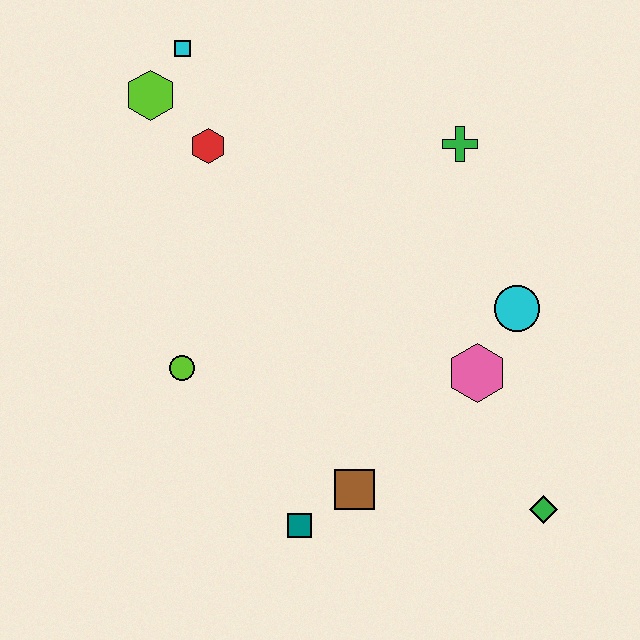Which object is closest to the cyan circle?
The pink hexagon is closest to the cyan circle.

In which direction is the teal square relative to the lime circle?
The teal square is below the lime circle.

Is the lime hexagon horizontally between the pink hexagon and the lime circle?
No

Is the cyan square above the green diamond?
Yes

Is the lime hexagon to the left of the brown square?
Yes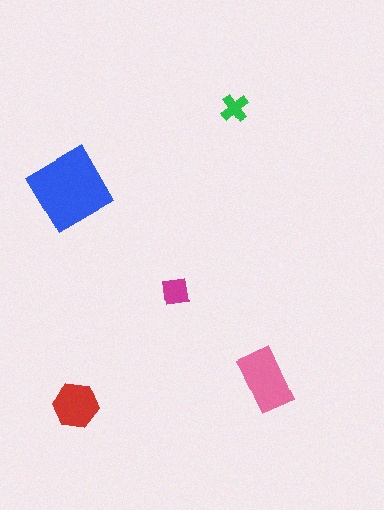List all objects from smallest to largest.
The green cross, the magenta square, the red hexagon, the pink rectangle, the blue diamond.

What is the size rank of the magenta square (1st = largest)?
4th.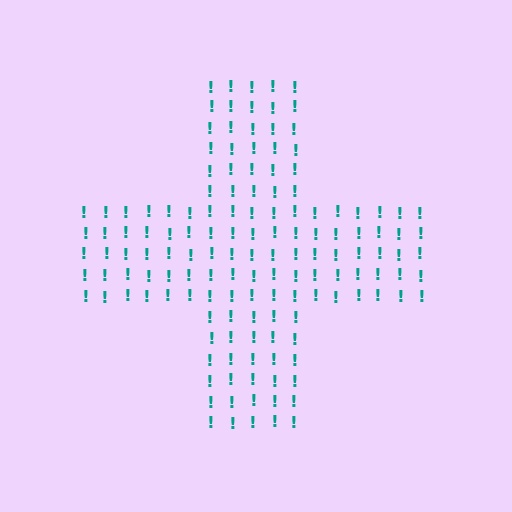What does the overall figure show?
The overall figure shows a cross.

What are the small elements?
The small elements are exclamation marks.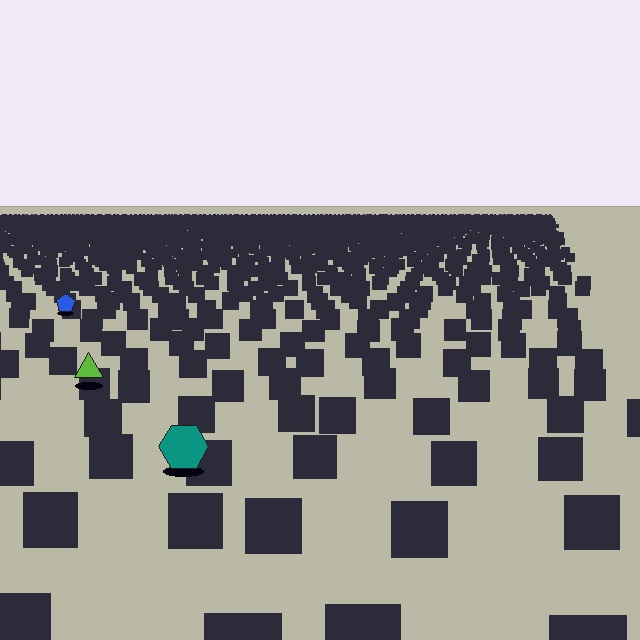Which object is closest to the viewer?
The teal hexagon is closest. The texture marks near it are larger and more spread out.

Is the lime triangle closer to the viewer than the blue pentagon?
Yes. The lime triangle is closer — you can tell from the texture gradient: the ground texture is coarser near it.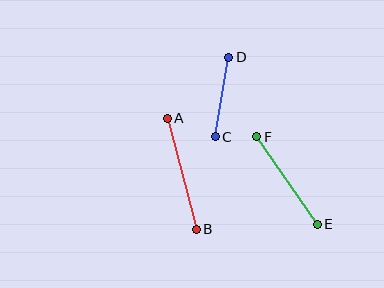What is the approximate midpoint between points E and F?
The midpoint is at approximately (287, 180) pixels.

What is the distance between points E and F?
The distance is approximately 106 pixels.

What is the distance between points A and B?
The distance is approximately 115 pixels.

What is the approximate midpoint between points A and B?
The midpoint is at approximately (182, 174) pixels.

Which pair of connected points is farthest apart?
Points A and B are farthest apart.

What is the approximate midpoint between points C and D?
The midpoint is at approximately (222, 97) pixels.